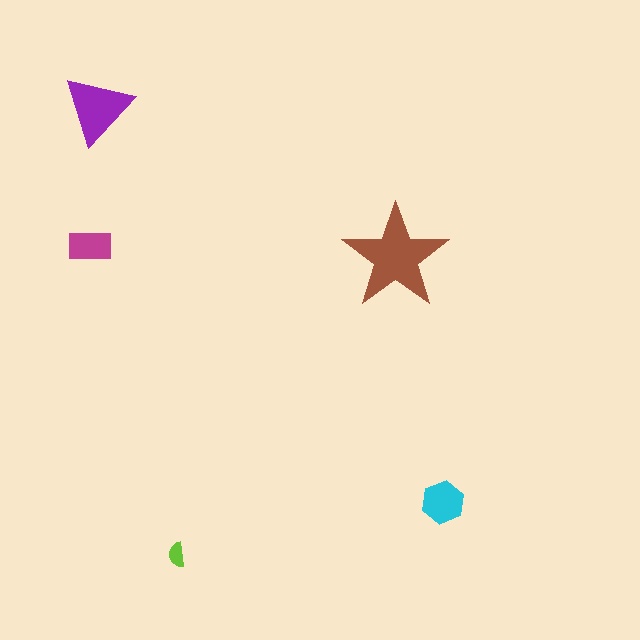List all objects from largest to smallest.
The brown star, the purple triangle, the cyan hexagon, the magenta rectangle, the lime semicircle.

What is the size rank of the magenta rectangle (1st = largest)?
4th.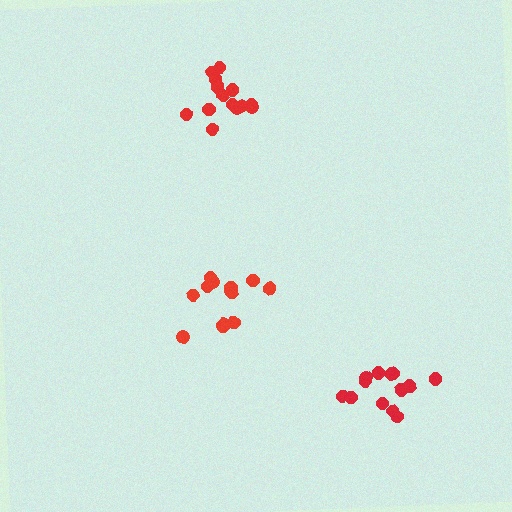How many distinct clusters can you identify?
There are 3 distinct clusters.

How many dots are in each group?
Group 1: 13 dots, Group 2: 15 dots, Group 3: 13 dots (41 total).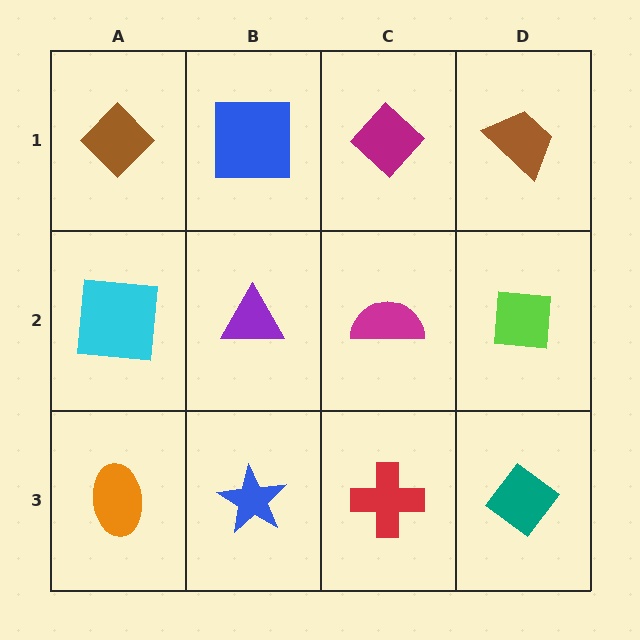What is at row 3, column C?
A red cross.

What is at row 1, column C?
A magenta diamond.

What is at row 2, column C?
A magenta semicircle.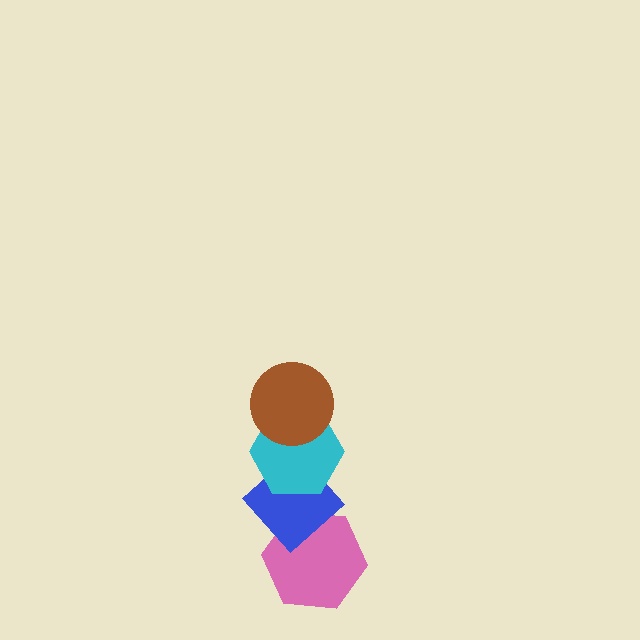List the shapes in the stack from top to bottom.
From top to bottom: the brown circle, the cyan hexagon, the blue diamond, the pink hexagon.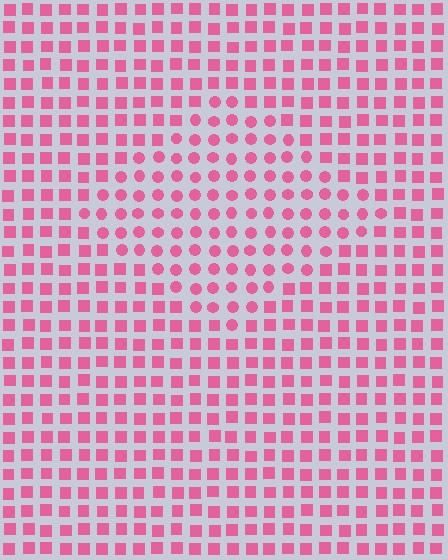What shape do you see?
I see a diamond.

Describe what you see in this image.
The image is filled with small pink elements arranged in a uniform grid. A diamond-shaped region contains circles, while the surrounding area contains squares. The boundary is defined purely by the change in element shape.